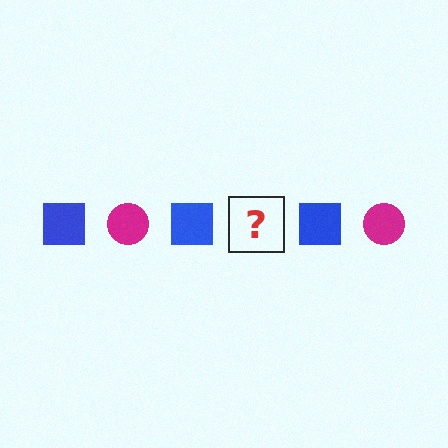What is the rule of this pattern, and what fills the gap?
The rule is that the pattern alternates between blue square and magenta circle. The gap should be filled with a magenta circle.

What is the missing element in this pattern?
The missing element is a magenta circle.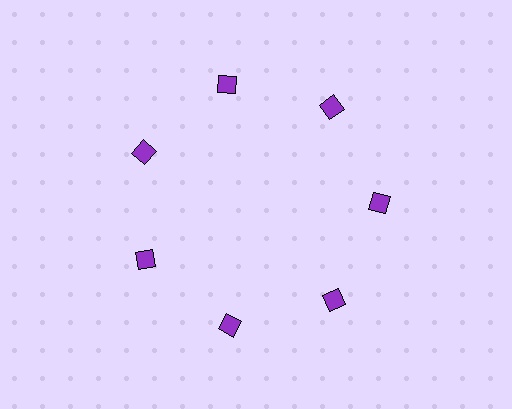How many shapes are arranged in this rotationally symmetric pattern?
There are 7 shapes, arranged in 7 groups of 1.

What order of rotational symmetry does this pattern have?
This pattern has 7-fold rotational symmetry.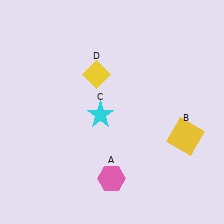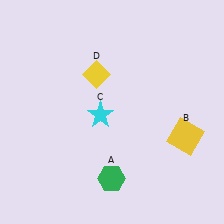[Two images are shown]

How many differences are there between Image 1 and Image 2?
There is 1 difference between the two images.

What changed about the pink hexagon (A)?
In Image 1, A is pink. In Image 2, it changed to green.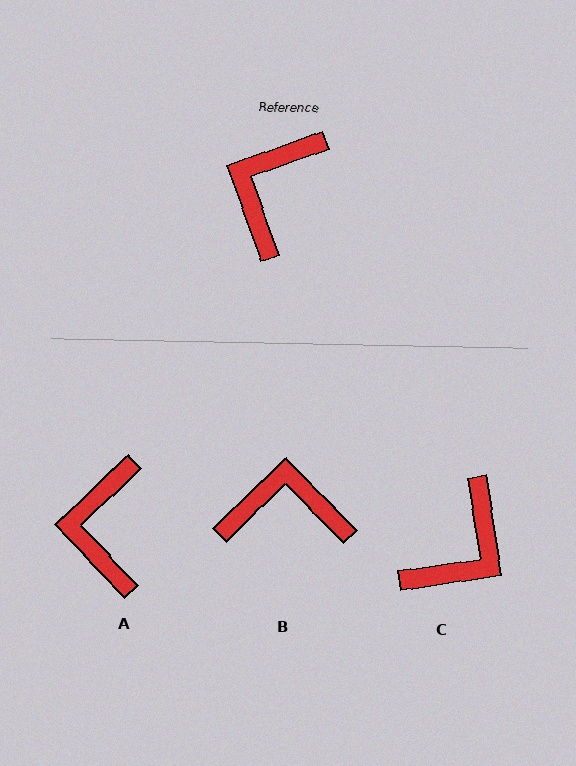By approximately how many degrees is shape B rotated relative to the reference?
Approximately 65 degrees clockwise.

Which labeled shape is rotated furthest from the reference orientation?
C, about 169 degrees away.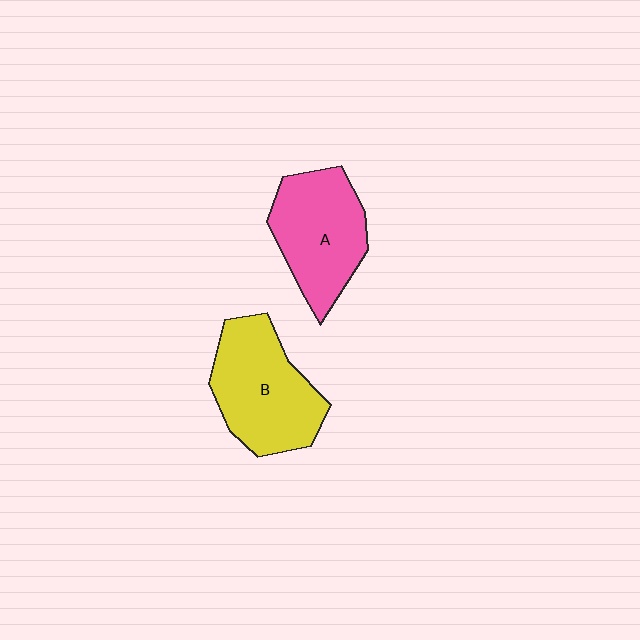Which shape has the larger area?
Shape B (yellow).